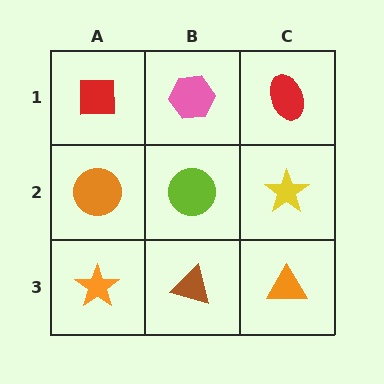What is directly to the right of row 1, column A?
A pink hexagon.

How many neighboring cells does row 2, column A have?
3.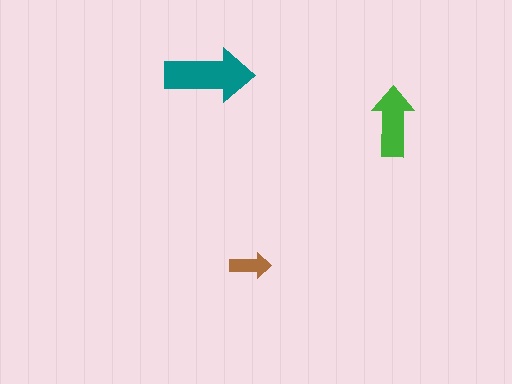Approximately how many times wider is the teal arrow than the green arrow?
About 1.5 times wider.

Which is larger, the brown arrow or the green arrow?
The green one.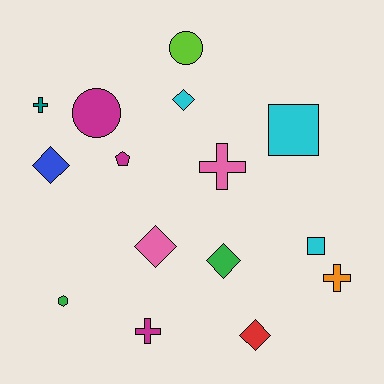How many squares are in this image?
There are 2 squares.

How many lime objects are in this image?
There is 1 lime object.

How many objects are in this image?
There are 15 objects.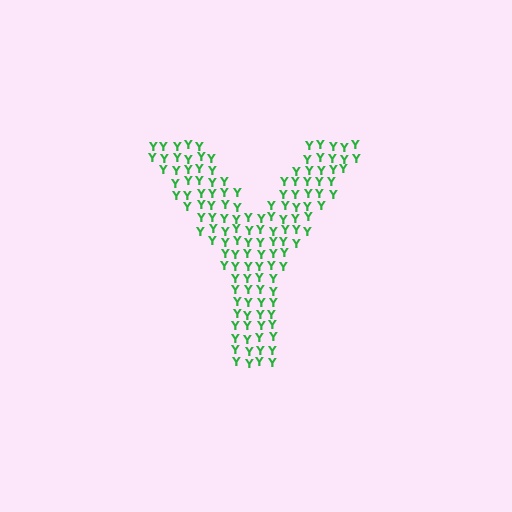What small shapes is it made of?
It is made of small letter Y's.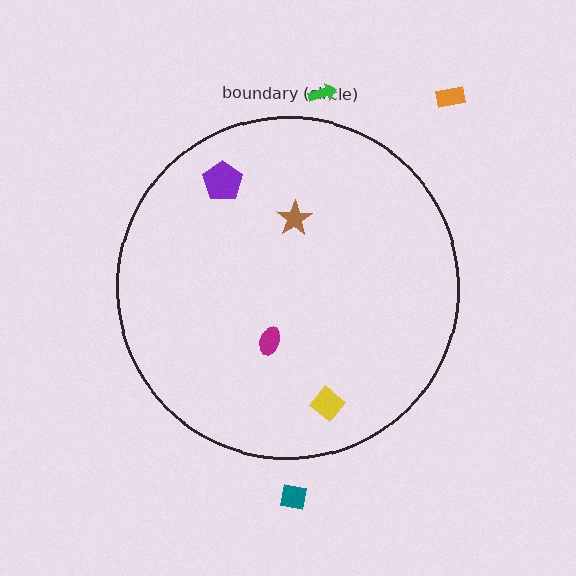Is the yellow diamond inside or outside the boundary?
Inside.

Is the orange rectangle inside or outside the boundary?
Outside.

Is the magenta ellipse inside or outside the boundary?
Inside.